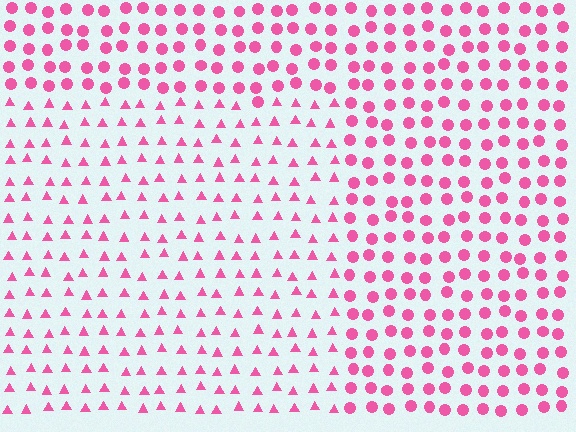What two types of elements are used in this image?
The image uses triangles inside the rectangle region and circles outside it.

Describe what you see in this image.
The image is filled with small pink elements arranged in a uniform grid. A rectangle-shaped region contains triangles, while the surrounding area contains circles. The boundary is defined purely by the change in element shape.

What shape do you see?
I see a rectangle.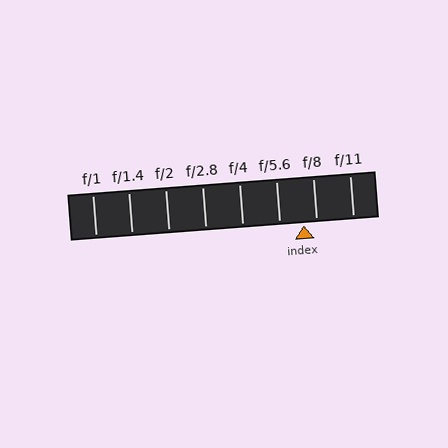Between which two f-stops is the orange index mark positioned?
The index mark is between f/5.6 and f/8.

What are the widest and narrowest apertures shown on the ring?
The widest aperture shown is f/1 and the narrowest is f/11.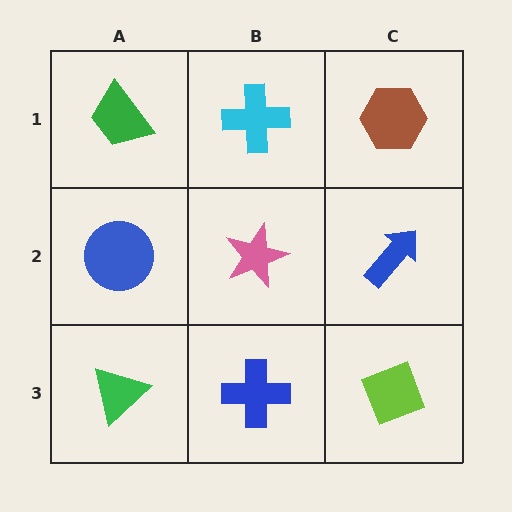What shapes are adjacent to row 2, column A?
A green trapezoid (row 1, column A), a green triangle (row 3, column A), a pink star (row 2, column B).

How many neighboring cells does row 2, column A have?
3.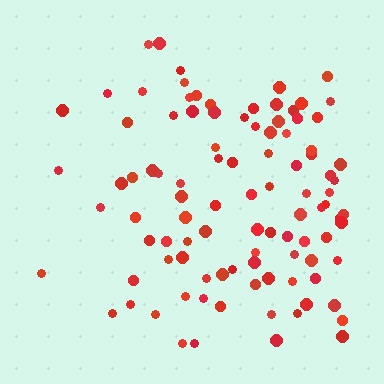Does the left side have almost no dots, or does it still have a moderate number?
Still a moderate number, just noticeably fewer than the right.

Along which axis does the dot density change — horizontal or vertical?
Horizontal.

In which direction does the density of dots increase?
From left to right, with the right side densest.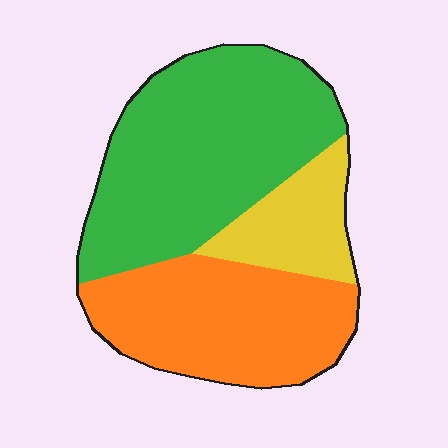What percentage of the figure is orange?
Orange takes up about three eighths (3/8) of the figure.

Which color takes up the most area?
Green, at roughly 50%.